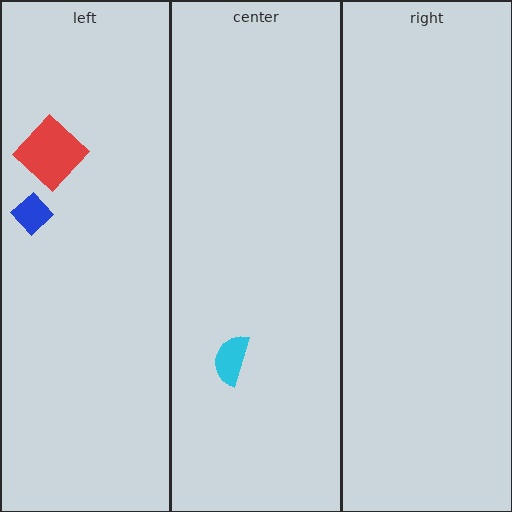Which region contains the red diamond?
The left region.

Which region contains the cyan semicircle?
The center region.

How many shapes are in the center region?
1.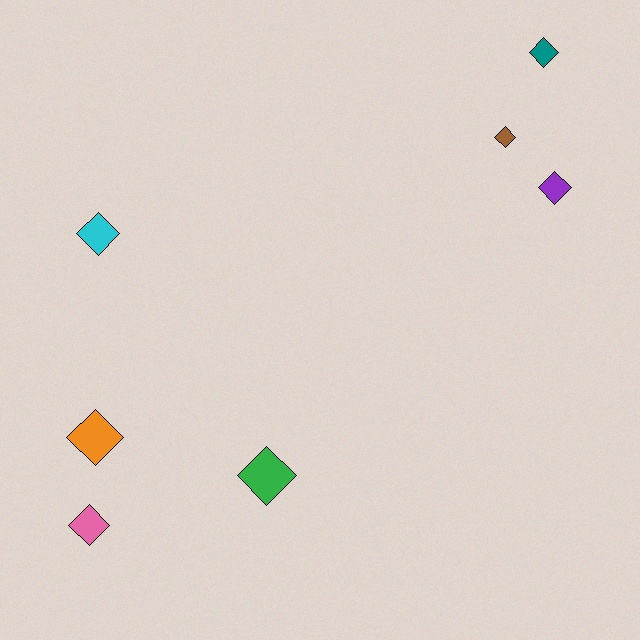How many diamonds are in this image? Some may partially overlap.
There are 7 diamonds.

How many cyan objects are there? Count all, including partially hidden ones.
There is 1 cyan object.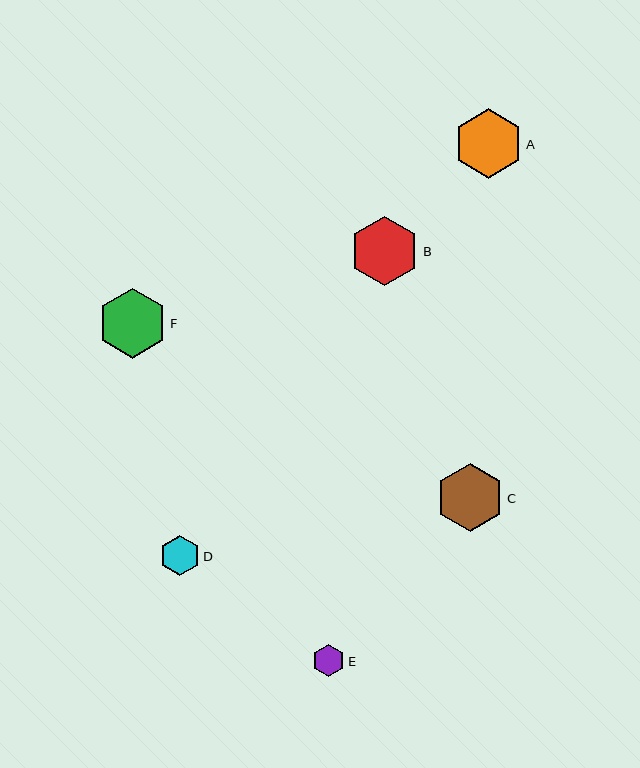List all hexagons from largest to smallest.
From largest to smallest: A, F, B, C, D, E.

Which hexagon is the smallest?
Hexagon E is the smallest with a size of approximately 32 pixels.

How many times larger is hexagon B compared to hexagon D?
Hexagon B is approximately 1.7 times the size of hexagon D.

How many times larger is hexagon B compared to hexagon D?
Hexagon B is approximately 1.7 times the size of hexagon D.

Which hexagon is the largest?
Hexagon A is the largest with a size of approximately 70 pixels.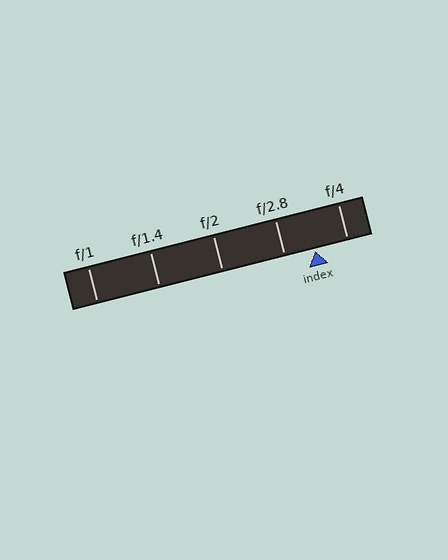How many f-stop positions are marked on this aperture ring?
There are 5 f-stop positions marked.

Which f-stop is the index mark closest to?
The index mark is closest to f/2.8.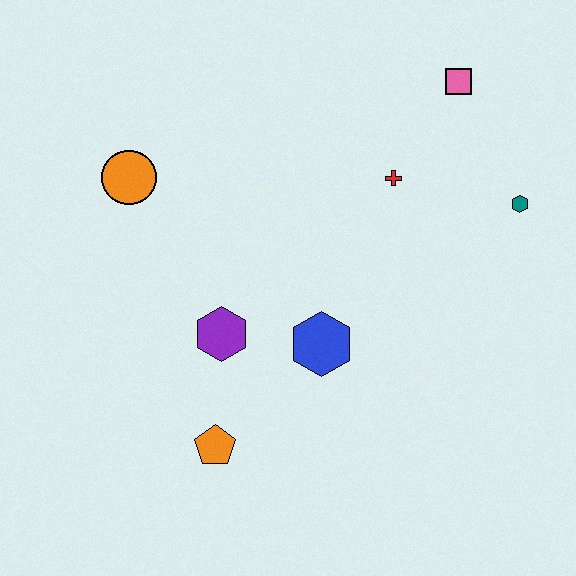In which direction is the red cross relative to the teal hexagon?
The red cross is to the left of the teal hexagon.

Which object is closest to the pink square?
The red cross is closest to the pink square.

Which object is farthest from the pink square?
The orange pentagon is farthest from the pink square.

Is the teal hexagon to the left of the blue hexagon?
No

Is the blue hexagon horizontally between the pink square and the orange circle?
Yes